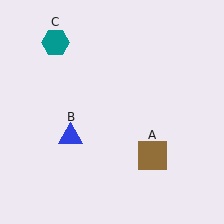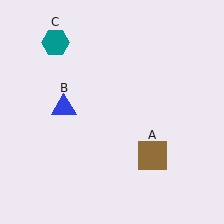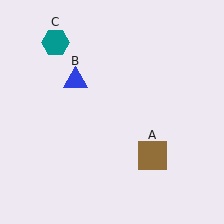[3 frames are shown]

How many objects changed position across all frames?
1 object changed position: blue triangle (object B).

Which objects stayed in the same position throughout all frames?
Brown square (object A) and teal hexagon (object C) remained stationary.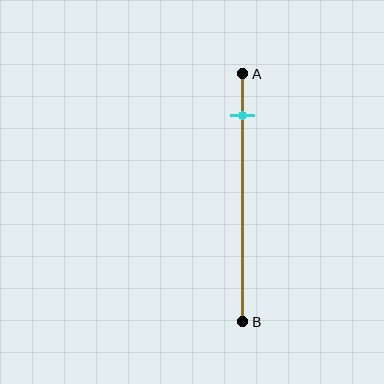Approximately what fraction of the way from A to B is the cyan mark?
The cyan mark is approximately 15% of the way from A to B.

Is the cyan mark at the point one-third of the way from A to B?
No, the mark is at about 15% from A, not at the 33% one-third point.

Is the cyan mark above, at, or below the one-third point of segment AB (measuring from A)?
The cyan mark is above the one-third point of segment AB.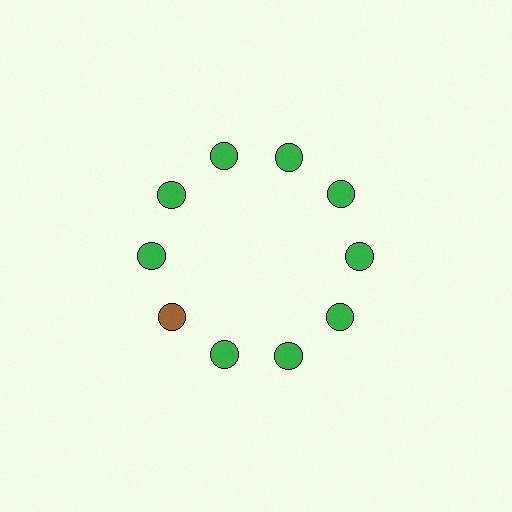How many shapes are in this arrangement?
There are 10 shapes arranged in a ring pattern.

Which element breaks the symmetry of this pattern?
The brown circle at roughly the 8 o'clock position breaks the symmetry. All other shapes are green circles.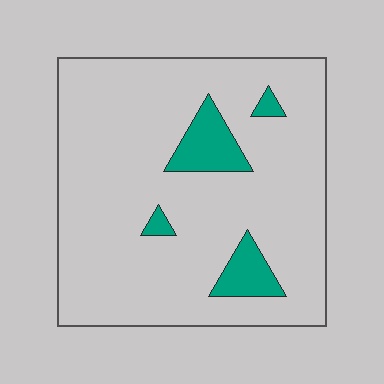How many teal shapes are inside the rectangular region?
4.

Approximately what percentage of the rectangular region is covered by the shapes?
Approximately 10%.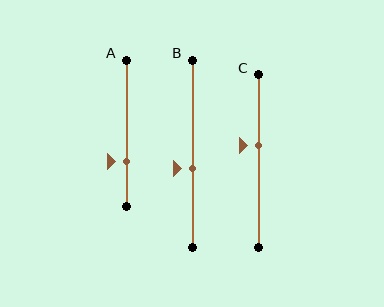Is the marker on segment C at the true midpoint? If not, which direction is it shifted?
No, the marker on segment C is shifted upward by about 9% of the segment length.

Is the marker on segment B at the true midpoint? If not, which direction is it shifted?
No, the marker on segment B is shifted downward by about 8% of the segment length.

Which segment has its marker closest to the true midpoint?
Segment B has its marker closest to the true midpoint.